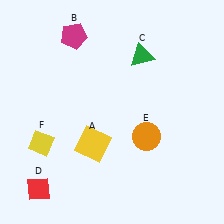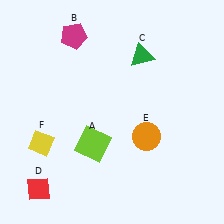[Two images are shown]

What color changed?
The square (A) changed from yellow in Image 1 to lime in Image 2.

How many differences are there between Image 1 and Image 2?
There is 1 difference between the two images.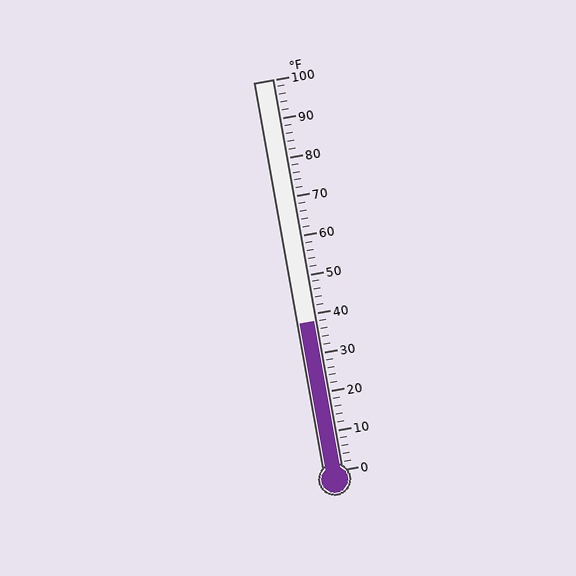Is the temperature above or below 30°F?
The temperature is above 30°F.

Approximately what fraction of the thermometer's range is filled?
The thermometer is filled to approximately 40% of its range.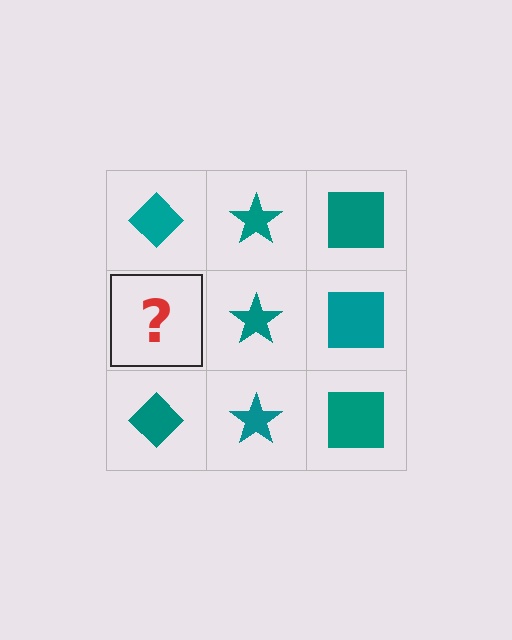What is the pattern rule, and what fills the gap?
The rule is that each column has a consistent shape. The gap should be filled with a teal diamond.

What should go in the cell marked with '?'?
The missing cell should contain a teal diamond.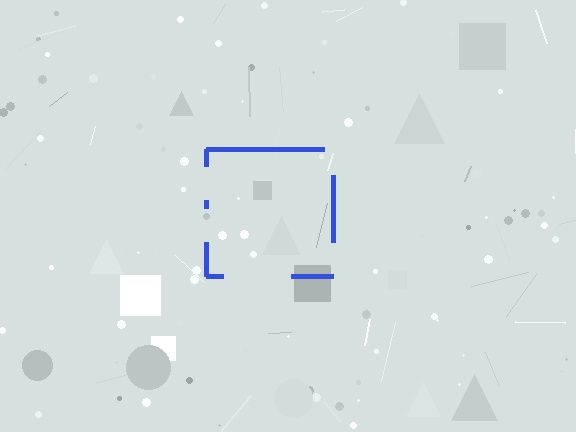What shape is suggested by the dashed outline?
The dashed outline suggests a square.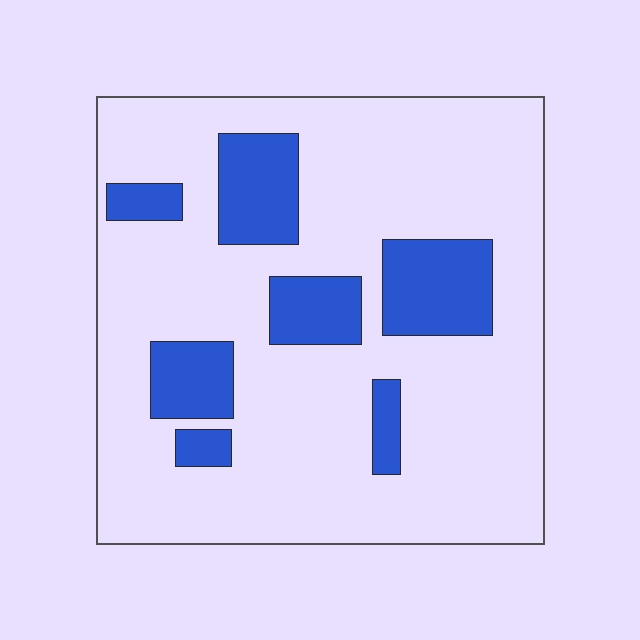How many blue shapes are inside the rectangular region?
7.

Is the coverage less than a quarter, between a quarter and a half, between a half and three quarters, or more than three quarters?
Less than a quarter.